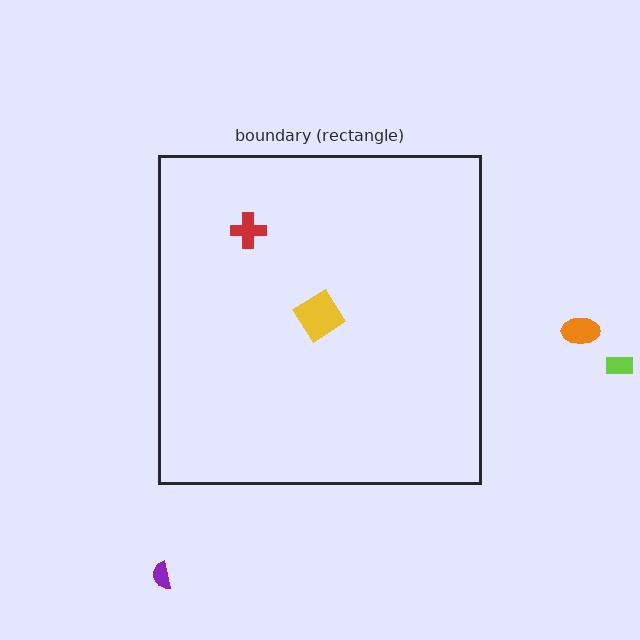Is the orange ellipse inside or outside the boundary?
Outside.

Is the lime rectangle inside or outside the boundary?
Outside.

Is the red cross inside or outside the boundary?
Inside.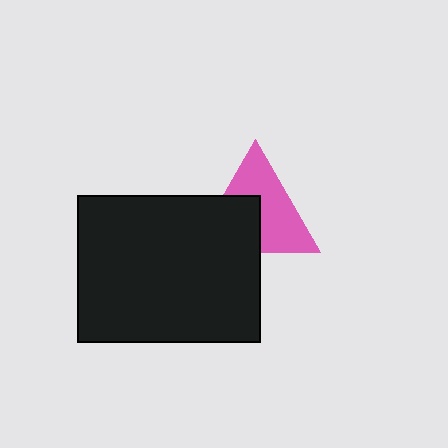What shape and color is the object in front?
The object in front is a black rectangle.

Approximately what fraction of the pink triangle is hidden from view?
Roughly 42% of the pink triangle is hidden behind the black rectangle.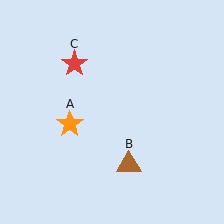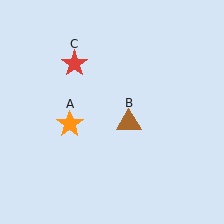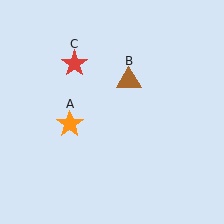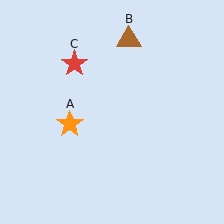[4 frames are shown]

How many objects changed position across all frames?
1 object changed position: brown triangle (object B).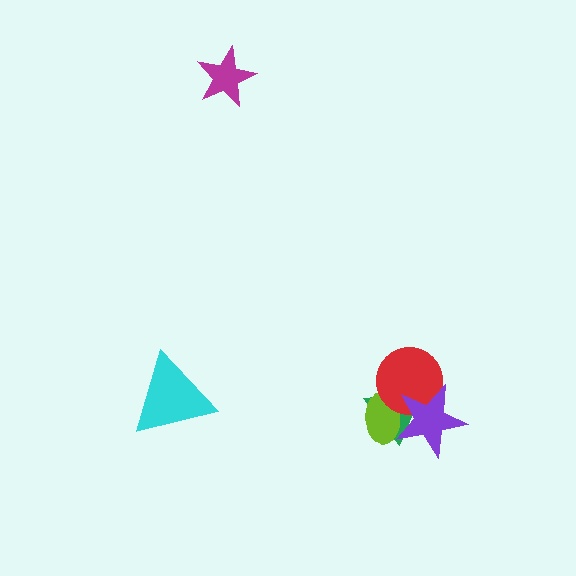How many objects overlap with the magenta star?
0 objects overlap with the magenta star.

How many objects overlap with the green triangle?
3 objects overlap with the green triangle.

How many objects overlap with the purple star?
3 objects overlap with the purple star.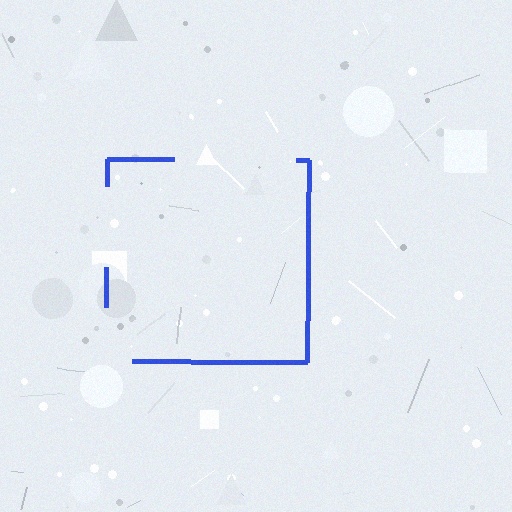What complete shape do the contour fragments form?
The contour fragments form a square.